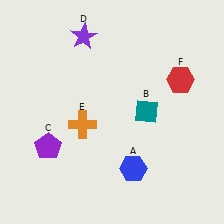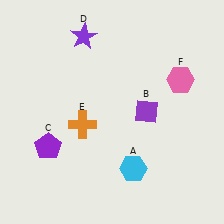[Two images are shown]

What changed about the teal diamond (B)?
In Image 1, B is teal. In Image 2, it changed to purple.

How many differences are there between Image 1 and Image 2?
There are 3 differences between the two images.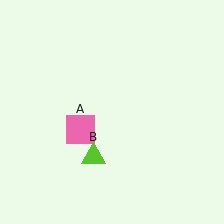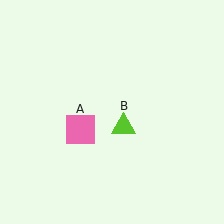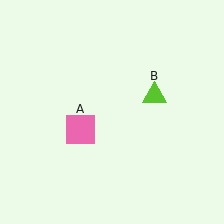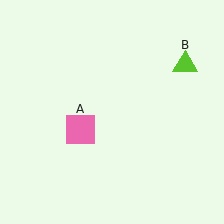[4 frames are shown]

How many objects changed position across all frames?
1 object changed position: lime triangle (object B).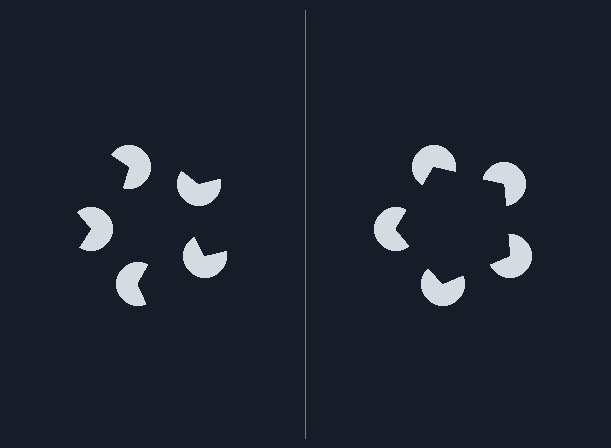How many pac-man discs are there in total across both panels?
10 — 5 on each side.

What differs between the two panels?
The pac-man discs are positioned identically on both sides; only the wedge orientations differ. On the right they align to a pentagon; on the left they are misaligned.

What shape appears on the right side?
An illusory pentagon.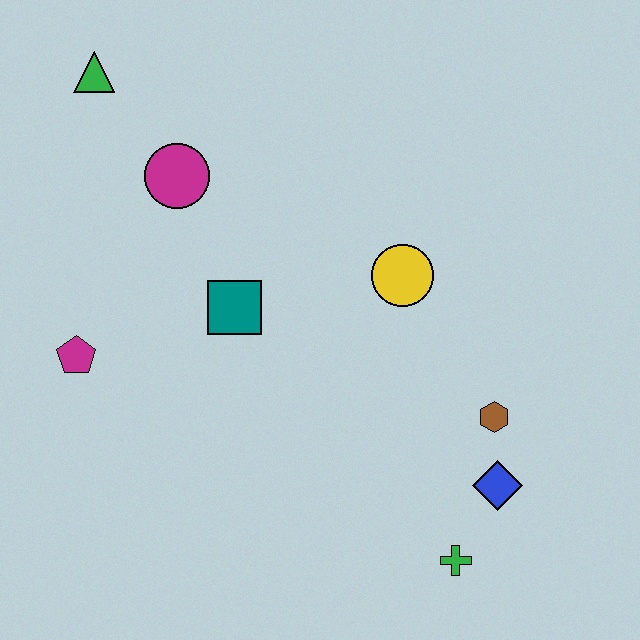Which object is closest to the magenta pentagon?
The teal square is closest to the magenta pentagon.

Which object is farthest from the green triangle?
The green cross is farthest from the green triangle.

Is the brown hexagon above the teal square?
No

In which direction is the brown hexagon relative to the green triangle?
The brown hexagon is to the right of the green triangle.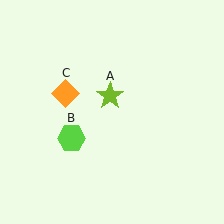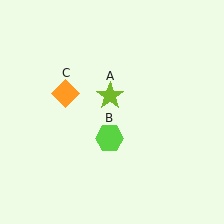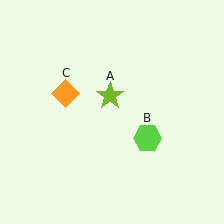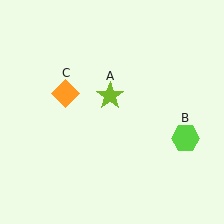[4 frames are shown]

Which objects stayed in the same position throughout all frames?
Lime star (object A) and orange diamond (object C) remained stationary.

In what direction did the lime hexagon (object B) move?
The lime hexagon (object B) moved right.